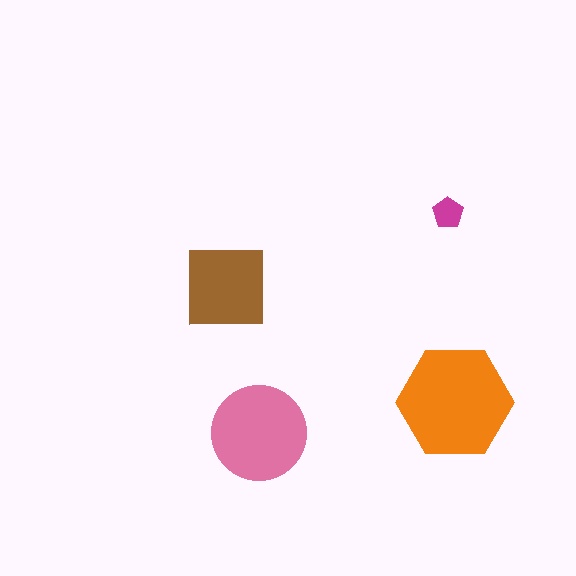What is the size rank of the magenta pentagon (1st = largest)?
4th.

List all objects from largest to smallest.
The orange hexagon, the pink circle, the brown square, the magenta pentagon.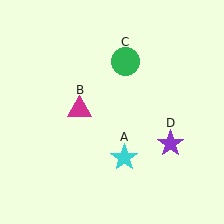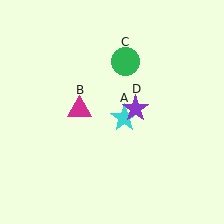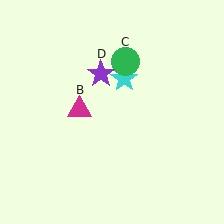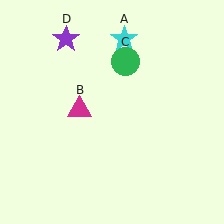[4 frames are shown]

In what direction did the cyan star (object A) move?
The cyan star (object A) moved up.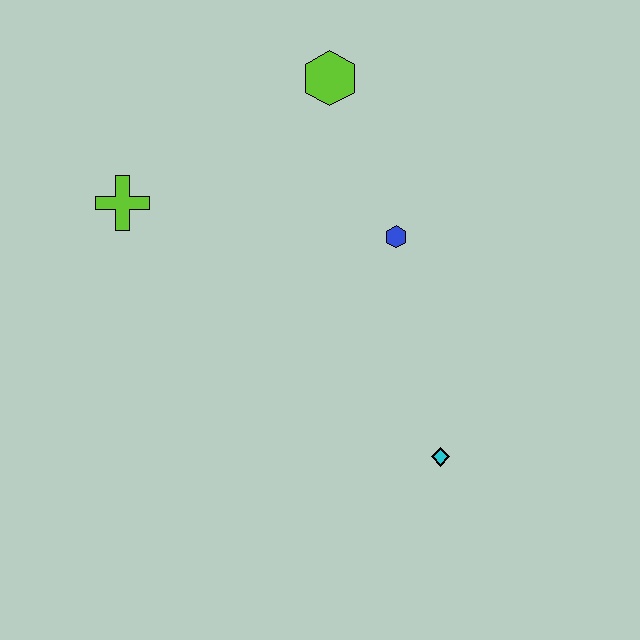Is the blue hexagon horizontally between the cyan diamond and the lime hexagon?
Yes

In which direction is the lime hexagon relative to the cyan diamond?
The lime hexagon is above the cyan diamond.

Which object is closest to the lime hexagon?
The blue hexagon is closest to the lime hexagon.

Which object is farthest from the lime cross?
The cyan diamond is farthest from the lime cross.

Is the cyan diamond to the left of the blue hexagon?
No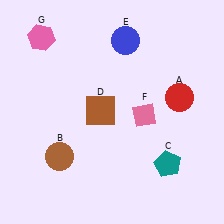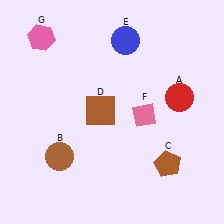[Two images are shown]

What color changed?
The pentagon (C) changed from teal in Image 1 to brown in Image 2.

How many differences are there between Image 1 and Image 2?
There is 1 difference between the two images.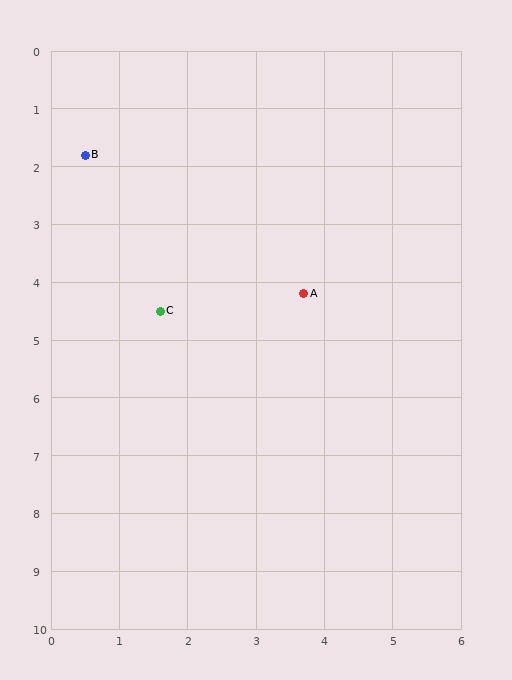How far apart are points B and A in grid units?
Points B and A are about 4.0 grid units apart.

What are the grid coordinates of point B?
Point B is at approximately (0.5, 1.8).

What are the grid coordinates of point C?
Point C is at approximately (1.6, 4.5).